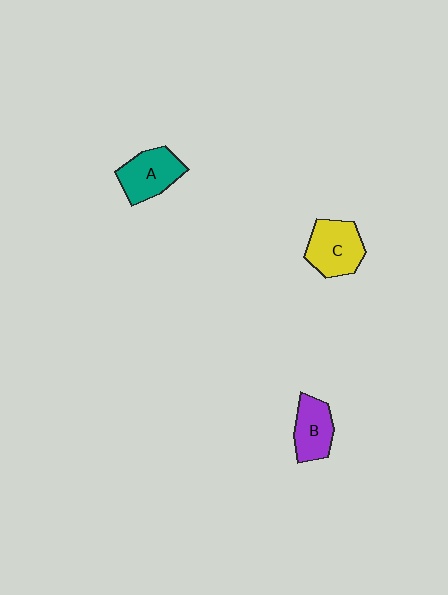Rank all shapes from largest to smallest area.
From largest to smallest: C (yellow), A (teal), B (purple).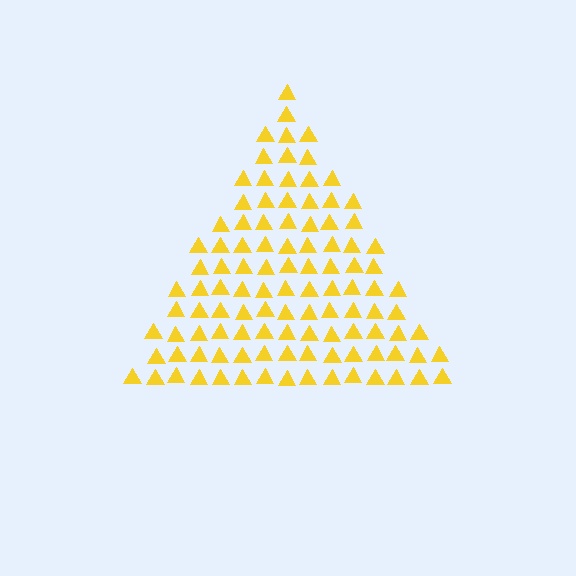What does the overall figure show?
The overall figure shows a triangle.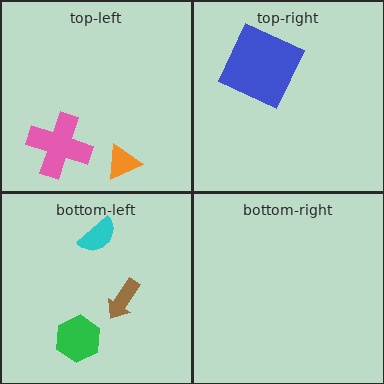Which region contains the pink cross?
The top-left region.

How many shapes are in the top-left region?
2.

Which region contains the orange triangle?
The top-left region.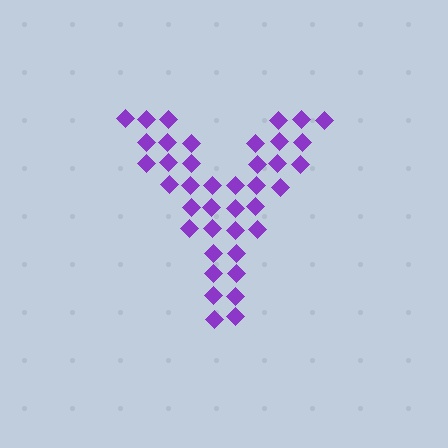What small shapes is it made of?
It is made of small diamonds.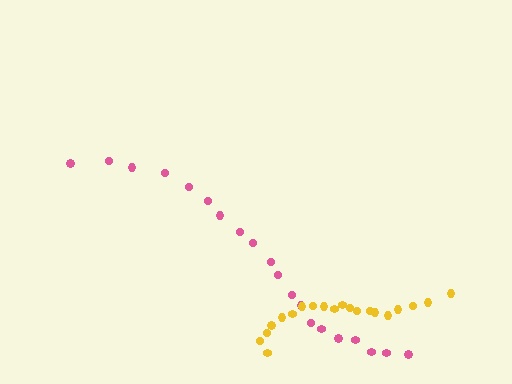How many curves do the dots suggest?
There are 2 distinct paths.